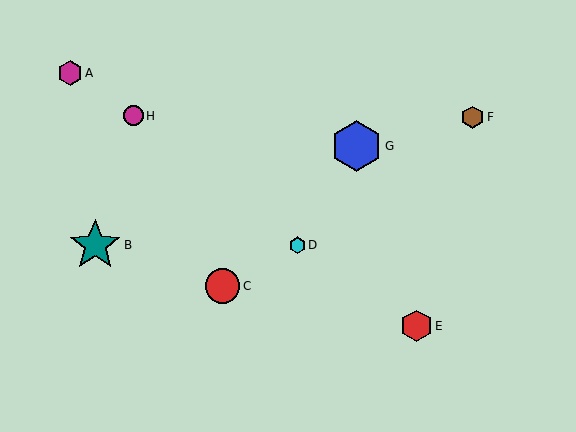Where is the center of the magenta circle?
The center of the magenta circle is at (134, 116).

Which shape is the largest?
The teal star (labeled B) is the largest.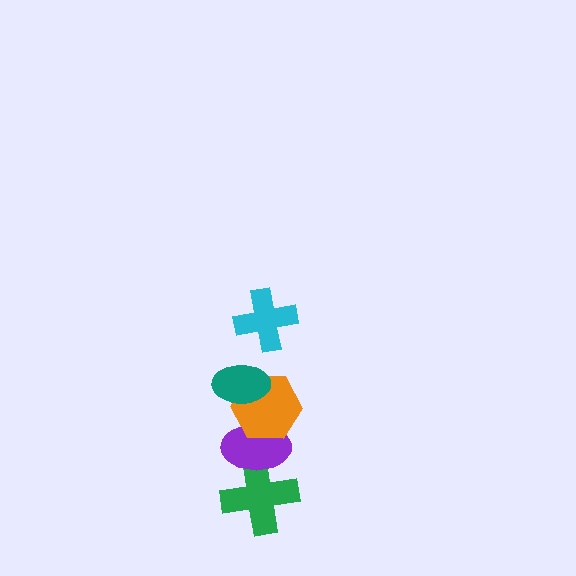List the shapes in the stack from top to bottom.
From top to bottom: the cyan cross, the teal ellipse, the orange hexagon, the purple ellipse, the green cross.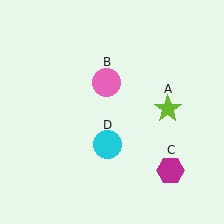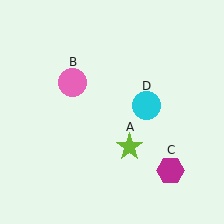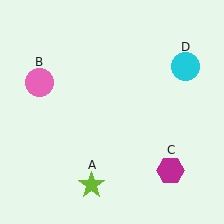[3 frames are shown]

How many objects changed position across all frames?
3 objects changed position: lime star (object A), pink circle (object B), cyan circle (object D).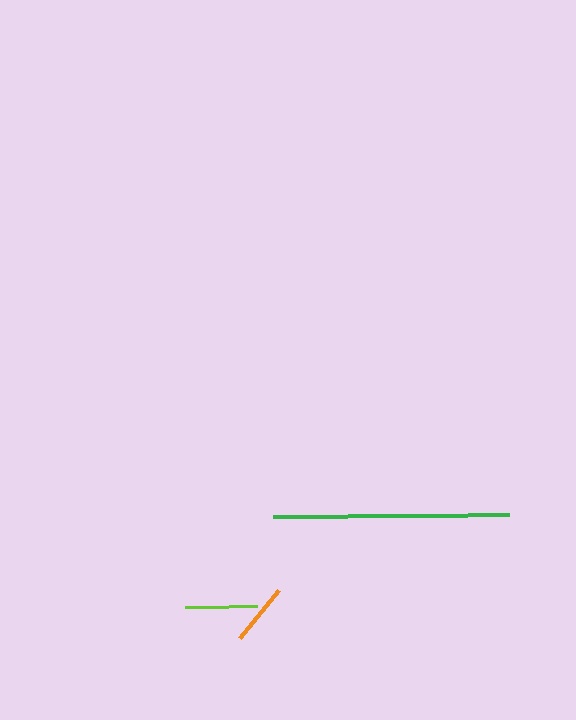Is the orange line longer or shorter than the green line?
The green line is longer than the orange line.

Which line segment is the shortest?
The orange line is the shortest at approximately 62 pixels.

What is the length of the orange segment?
The orange segment is approximately 62 pixels long.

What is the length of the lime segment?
The lime segment is approximately 72 pixels long.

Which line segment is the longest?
The green line is the longest at approximately 236 pixels.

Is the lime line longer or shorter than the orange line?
The lime line is longer than the orange line.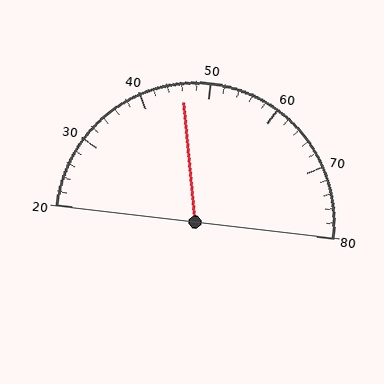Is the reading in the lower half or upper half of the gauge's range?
The reading is in the lower half of the range (20 to 80).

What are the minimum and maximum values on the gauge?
The gauge ranges from 20 to 80.